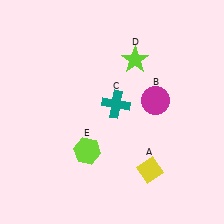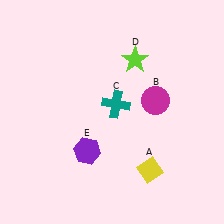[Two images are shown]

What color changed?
The hexagon (E) changed from lime in Image 1 to purple in Image 2.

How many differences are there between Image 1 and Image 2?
There is 1 difference between the two images.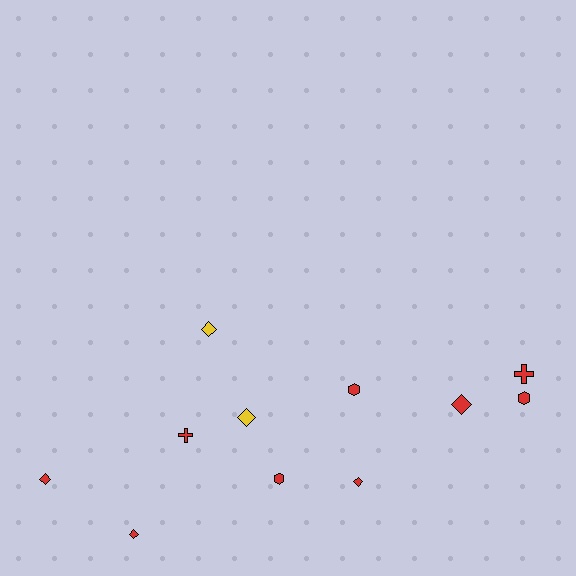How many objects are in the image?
There are 11 objects.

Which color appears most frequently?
Red, with 9 objects.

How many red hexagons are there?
There are 3 red hexagons.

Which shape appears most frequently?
Diamond, with 6 objects.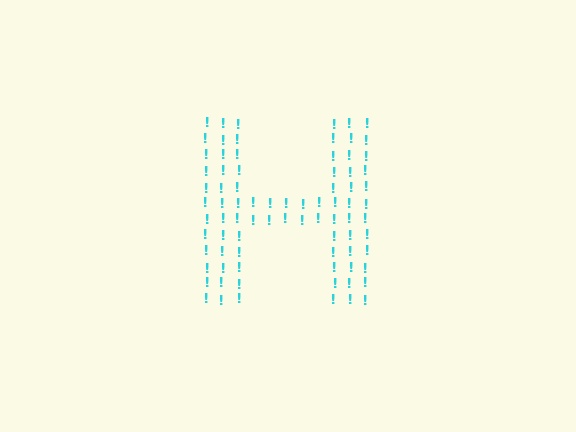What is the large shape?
The large shape is the letter H.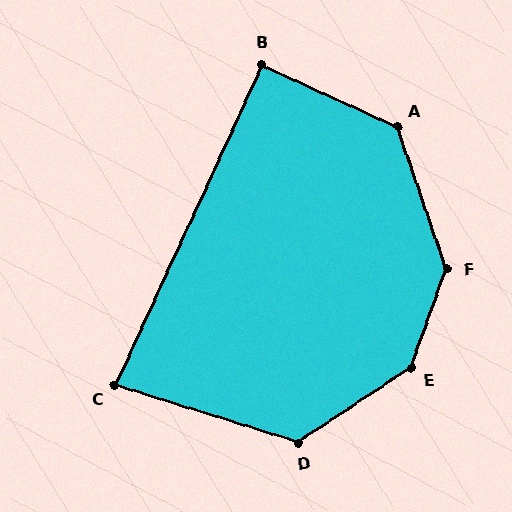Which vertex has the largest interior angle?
E, at approximately 143 degrees.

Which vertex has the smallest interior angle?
C, at approximately 83 degrees.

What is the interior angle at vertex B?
Approximately 90 degrees (approximately right).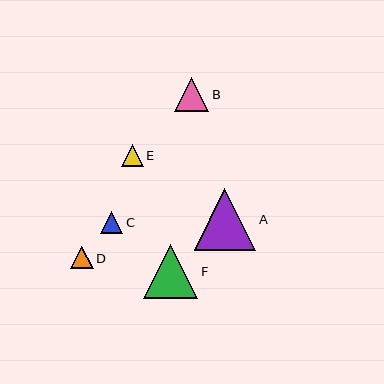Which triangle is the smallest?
Triangle E is the smallest with a size of approximately 22 pixels.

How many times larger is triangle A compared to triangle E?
Triangle A is approximately 2.8 times the size of triangle E.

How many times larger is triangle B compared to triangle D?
Triangle B is approximately 1.5 times the size of triangle D.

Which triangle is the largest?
Triangle A is the largest with a size of approximately 62 pixels.